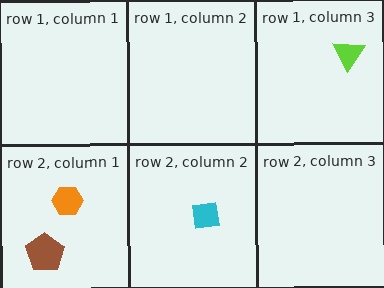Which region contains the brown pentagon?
The row 2, column 1 region.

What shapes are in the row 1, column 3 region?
The lime triangle.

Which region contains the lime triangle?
The row 1, column 3 region.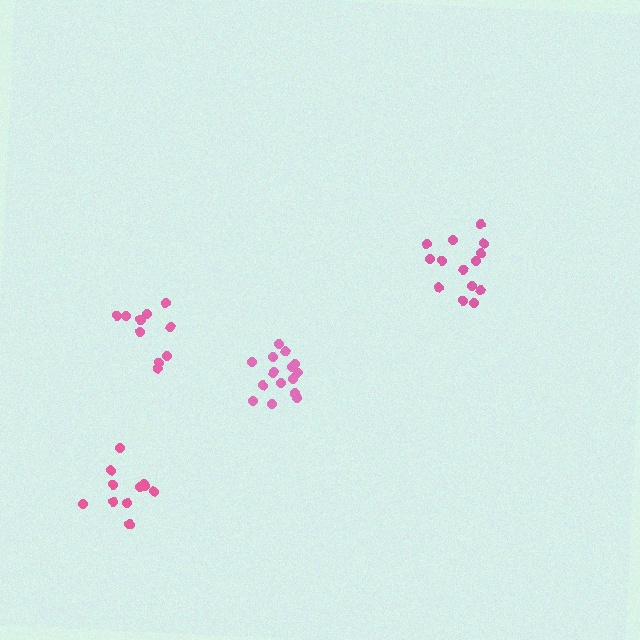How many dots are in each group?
Group 1: 14 dots, Group 2: 10 dots, Group 3: 11 dots, Group 4: 15 dots (50 total).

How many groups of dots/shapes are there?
There are 4 groups.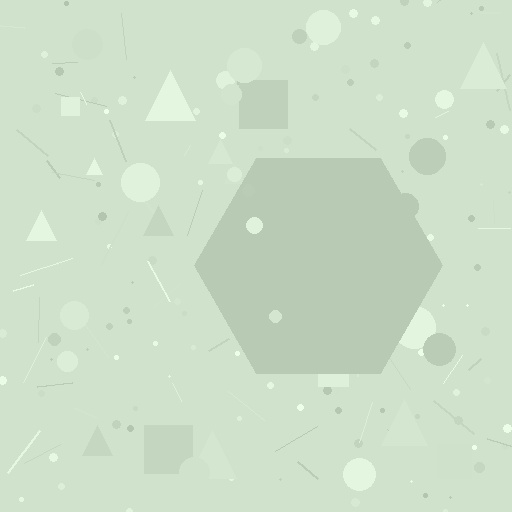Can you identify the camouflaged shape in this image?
The camouflaged shape is a hexagon.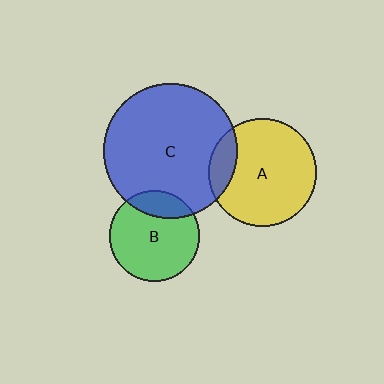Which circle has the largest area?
Circle C (blue).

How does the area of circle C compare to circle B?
Approximately 2.2 times.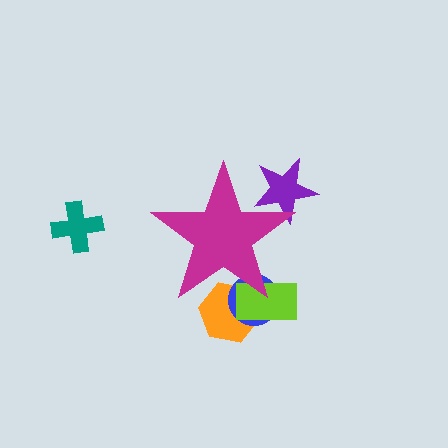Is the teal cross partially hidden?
No, the teal cross is fully visible.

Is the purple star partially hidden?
Yes, the purple star is partially hidden behind the magenta star.